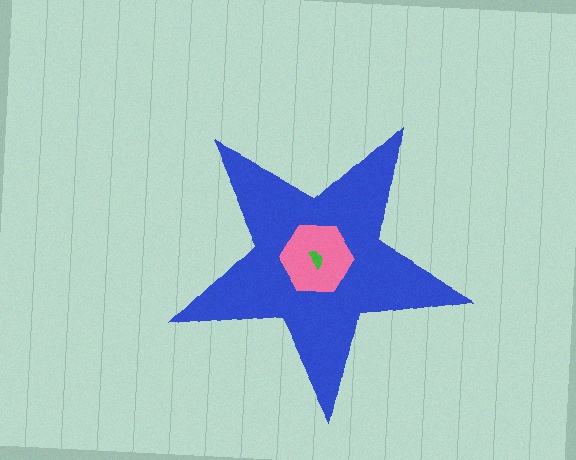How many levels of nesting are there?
3.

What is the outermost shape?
The blue star.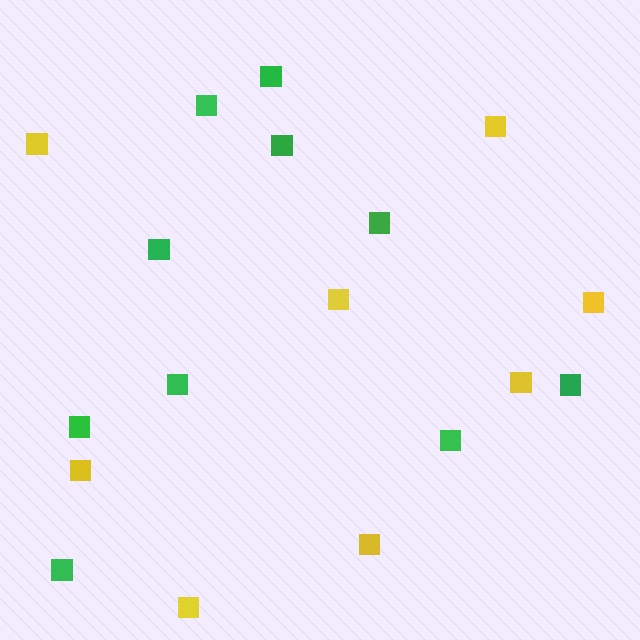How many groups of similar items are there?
There are 2 groups: one group of yellow squares (8) and one group of green squares (10).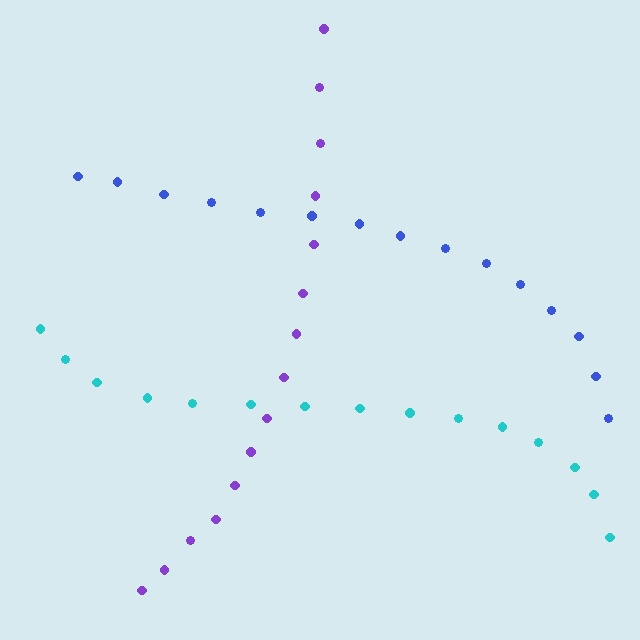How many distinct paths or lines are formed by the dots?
There are 3 distinct paths.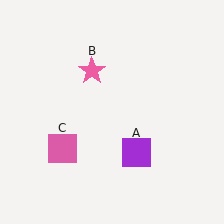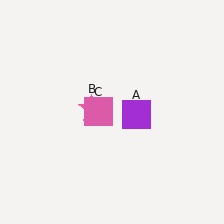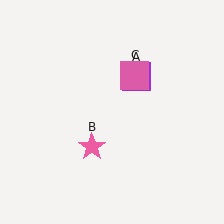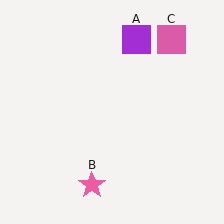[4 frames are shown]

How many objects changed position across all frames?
3 objects changed position: purple square (object A), pink star (object B), pink square (object C).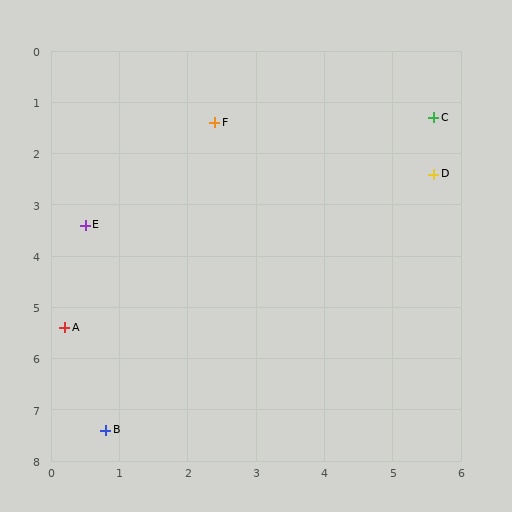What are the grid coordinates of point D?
Point D is at approximately (5.6, 2.4).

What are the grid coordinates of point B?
Point B is at approximately (0.8, 7.4).